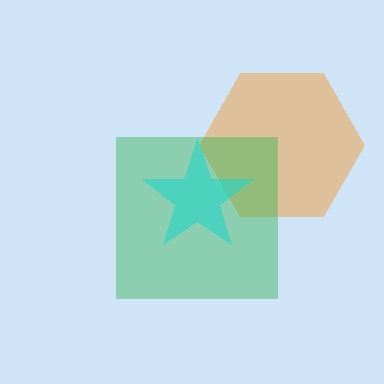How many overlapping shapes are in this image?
There are 3 overlapping shapes in the image.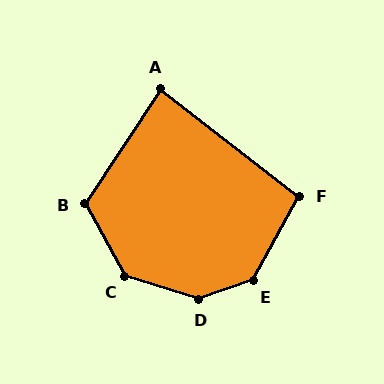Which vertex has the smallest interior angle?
A, at approximately 86 degrees.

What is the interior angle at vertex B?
Approximately 118 degrees (obtuse).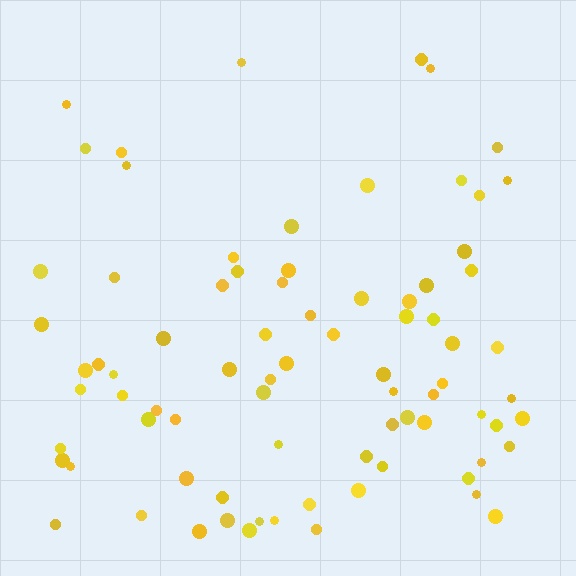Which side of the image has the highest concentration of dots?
The bottom.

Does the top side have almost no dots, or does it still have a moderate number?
Still a moderate number, just noticeably fewer than the bottom.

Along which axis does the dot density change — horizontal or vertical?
Vertical.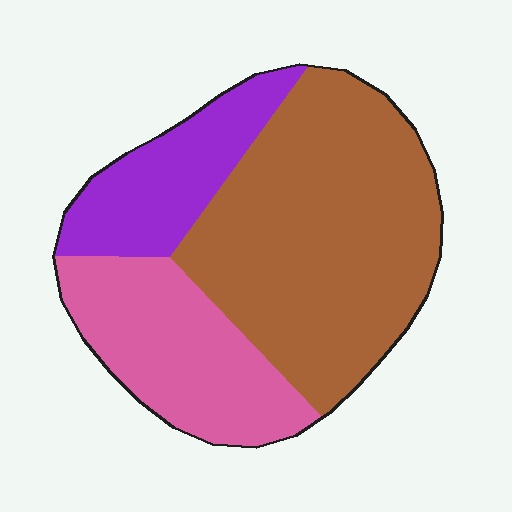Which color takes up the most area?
Brown, at roughly 55%.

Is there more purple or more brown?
Brown.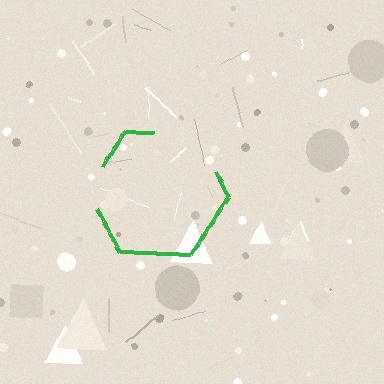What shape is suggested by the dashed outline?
The dashed outline suggests a hexagon.